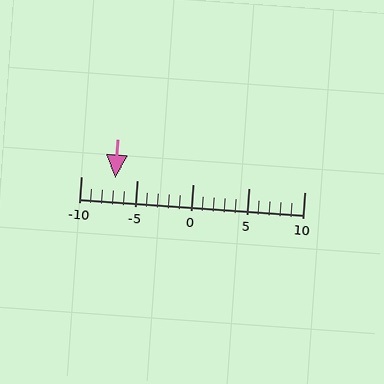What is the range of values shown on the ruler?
The ruler shows values from -10 to 10.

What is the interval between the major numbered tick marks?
The major tick marks are spaced 5 units apart.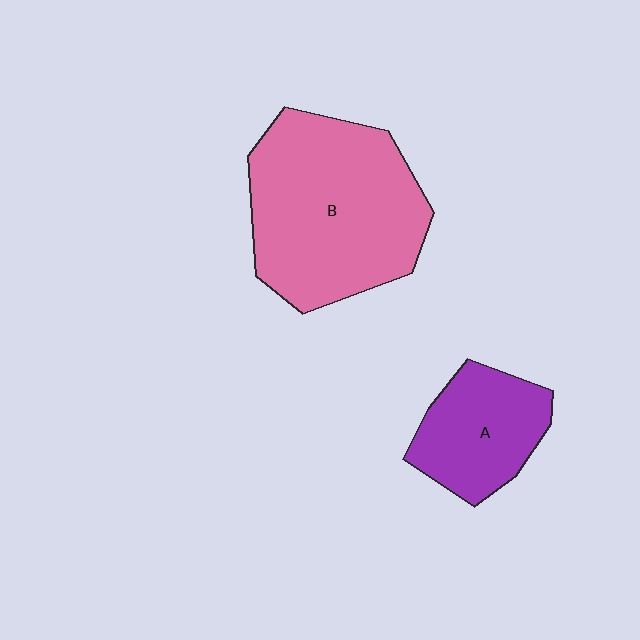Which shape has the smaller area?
Shape A (purple).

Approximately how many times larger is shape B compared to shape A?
Approximately 2.1 times.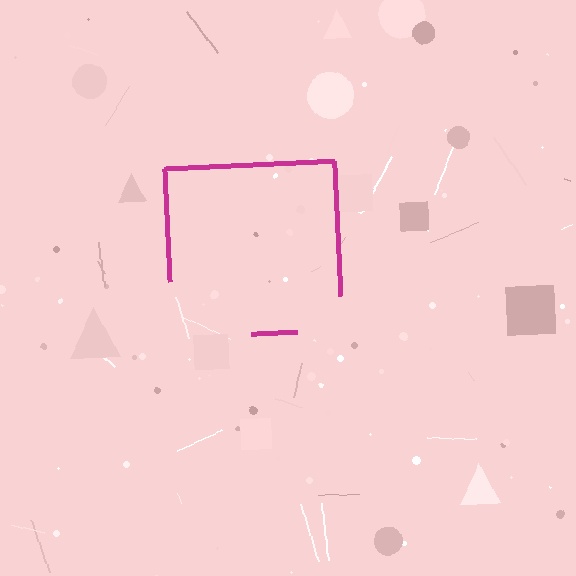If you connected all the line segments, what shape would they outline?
They would outline a square.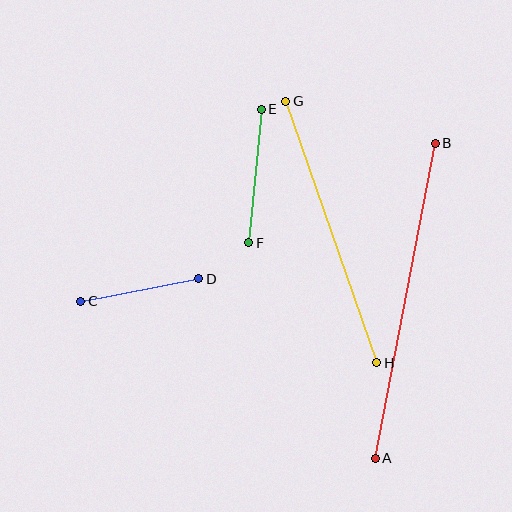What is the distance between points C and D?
The distance is approximately 120 pixels.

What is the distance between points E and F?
The distance is approximately 134 pixels.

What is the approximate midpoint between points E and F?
The midpoint is at approximately (255, 176) pixels.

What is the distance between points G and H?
The distance is approximately 277 pixels.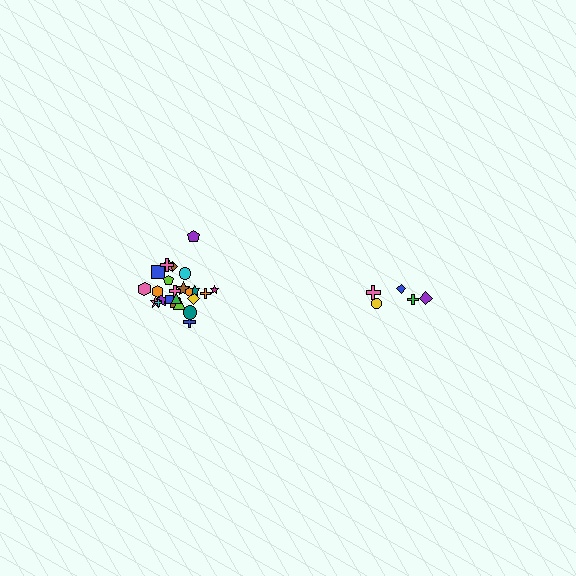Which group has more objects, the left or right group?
The left group.